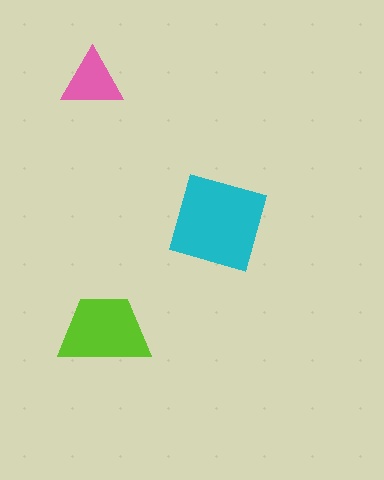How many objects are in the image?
There are 3 objects in the image.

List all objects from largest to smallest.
The cyan diamond, the lime trapezoid, the pink triangle.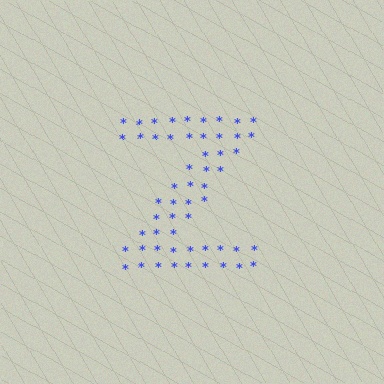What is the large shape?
The large shape is the letter Z.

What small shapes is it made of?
It is made of small asterisks.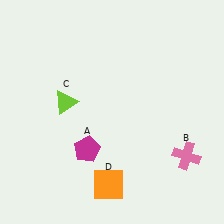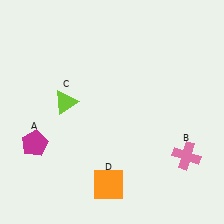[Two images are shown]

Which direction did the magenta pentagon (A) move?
The magenta pentagon (A) moved left.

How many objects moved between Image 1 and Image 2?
1 object moved between the two images.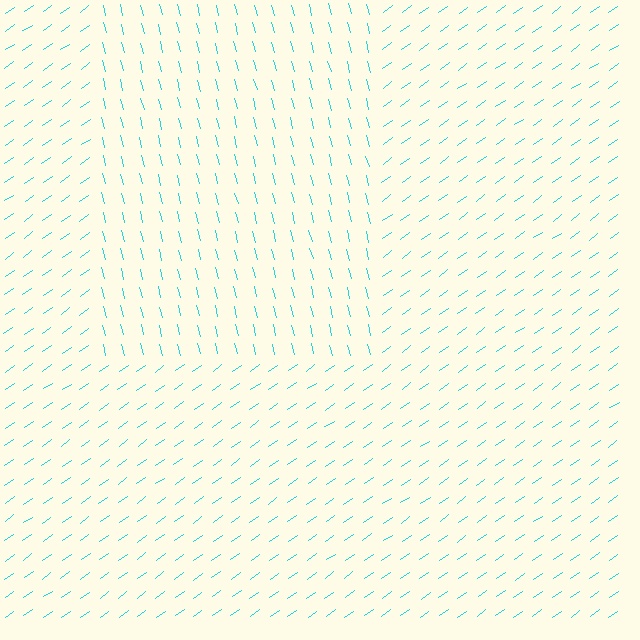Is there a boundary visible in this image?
Yes, there is a texture boundary formed by a change in line orientation.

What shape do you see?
I see a rectangle.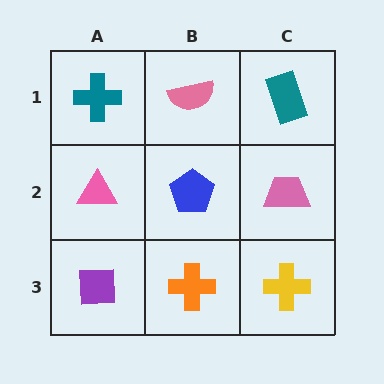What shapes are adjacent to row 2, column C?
A teal rectangle (row 1, column C), a yellow cross (row 3, column C), a blue pentagon (row 2, column B).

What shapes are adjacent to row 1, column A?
A pink triangle (row 2, column A), a pink semicircle (row 1, column B).